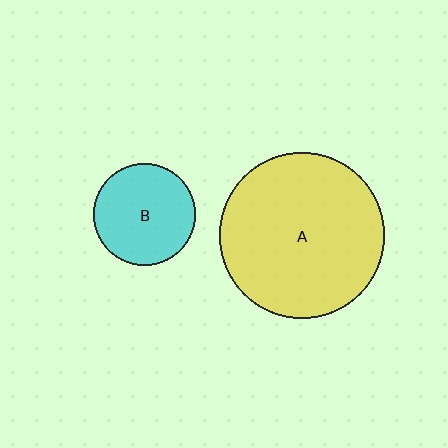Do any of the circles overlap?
No, none of the circles overlap.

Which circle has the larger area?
Circle A (yellow).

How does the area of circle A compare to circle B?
Approximately 2.6 times.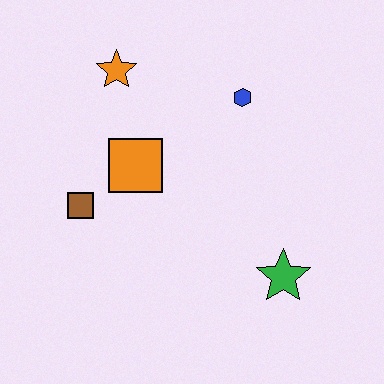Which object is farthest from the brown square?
The green star is farthest from the brown square.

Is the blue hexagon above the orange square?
Yes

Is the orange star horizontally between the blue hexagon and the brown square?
Yes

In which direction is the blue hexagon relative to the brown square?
The blue hexagon is to the right of the brown square.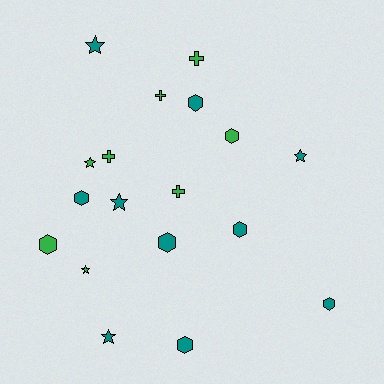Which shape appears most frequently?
Hexagon, with 8 objects.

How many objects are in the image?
There are 18 objects.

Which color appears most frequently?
Teal, with 10 objects.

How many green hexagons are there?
There are 2 green hexagons.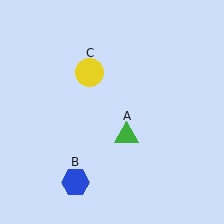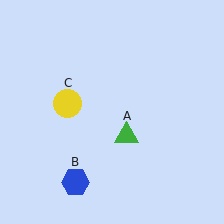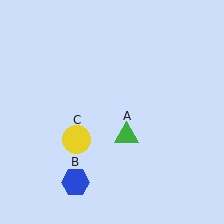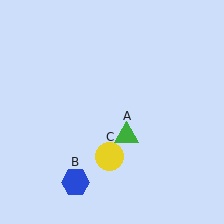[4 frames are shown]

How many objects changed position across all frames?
1 object changed position: yellow circle (object C).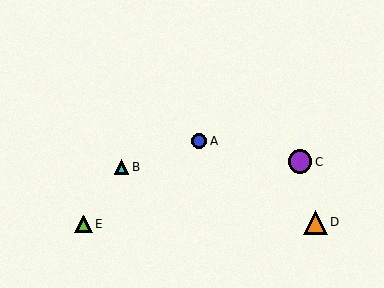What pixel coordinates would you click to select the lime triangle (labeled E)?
Click at (83, 224) to select the lime triangle E.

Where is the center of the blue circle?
The center of the blue circle is at (199, 141).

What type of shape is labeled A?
Shape A is a blue circle.